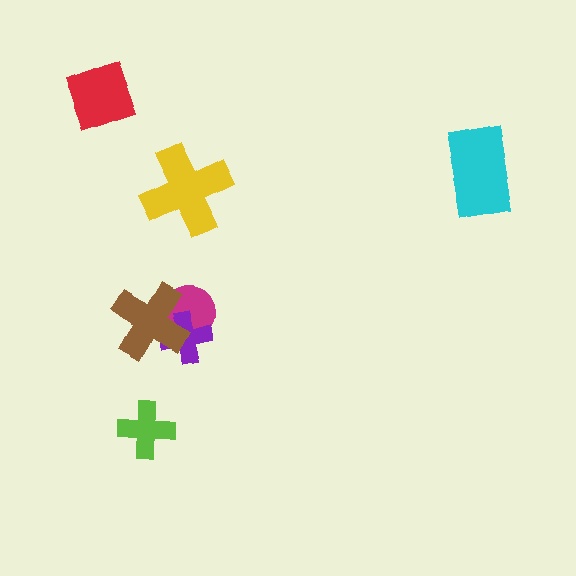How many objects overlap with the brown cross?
2 objects overlap with the brown cross.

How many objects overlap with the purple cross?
2 objects overlap with the purple cross.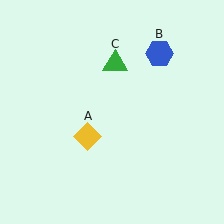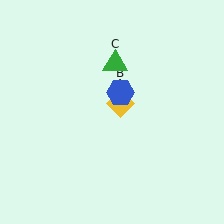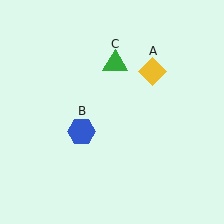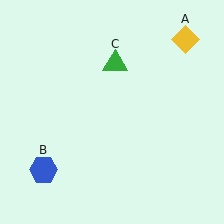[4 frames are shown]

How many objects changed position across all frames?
2 objects changed position: yellow diamond (object A), blue hexagon (object B).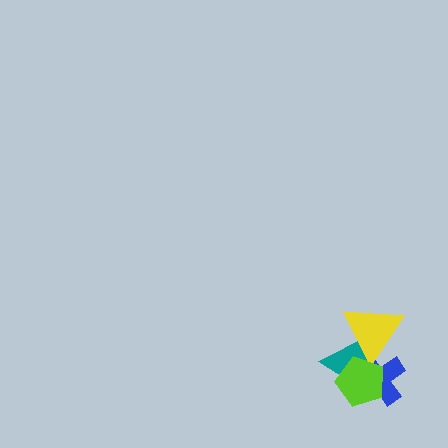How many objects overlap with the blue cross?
3 objects overlap with the blue cross.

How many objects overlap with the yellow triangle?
3 objects overlap with the yellow triangle.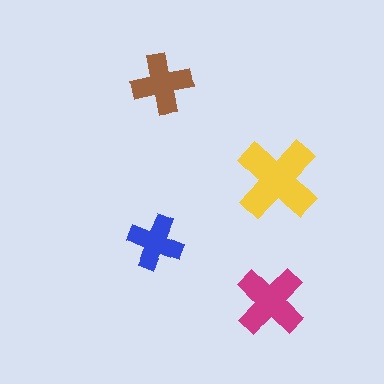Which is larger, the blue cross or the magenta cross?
The magenta one.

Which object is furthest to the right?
The yellow cross is rightmost.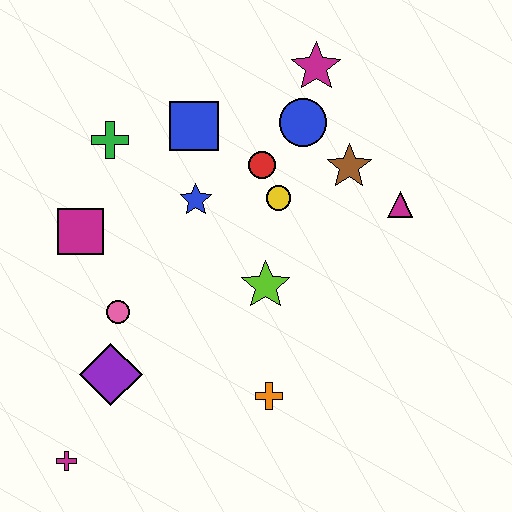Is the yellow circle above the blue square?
No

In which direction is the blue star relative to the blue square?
The blue star is below the blue square.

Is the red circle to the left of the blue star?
No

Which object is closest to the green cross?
The blue square is closest to the green cross.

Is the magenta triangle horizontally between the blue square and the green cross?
No